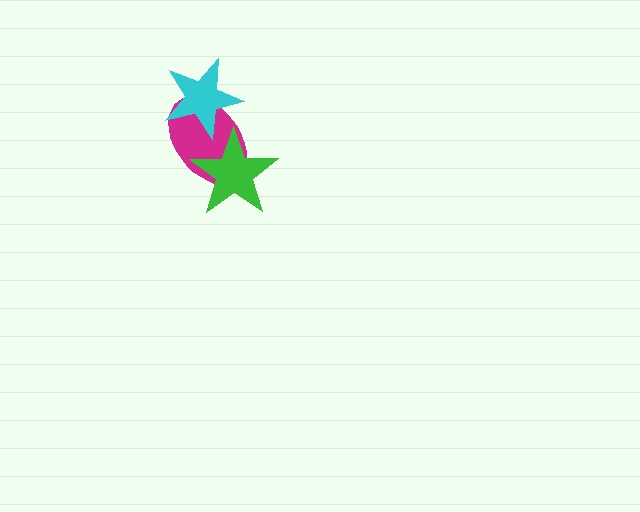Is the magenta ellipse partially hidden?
Yes, it is partially covered by another shape.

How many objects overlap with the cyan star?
1 object overlaps with the cyan star.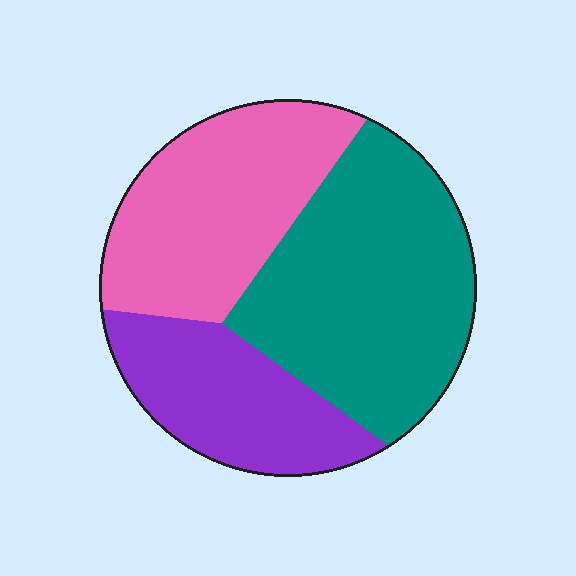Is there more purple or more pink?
Pink.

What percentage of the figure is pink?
Pink takes up about one third (1/3) of the figure.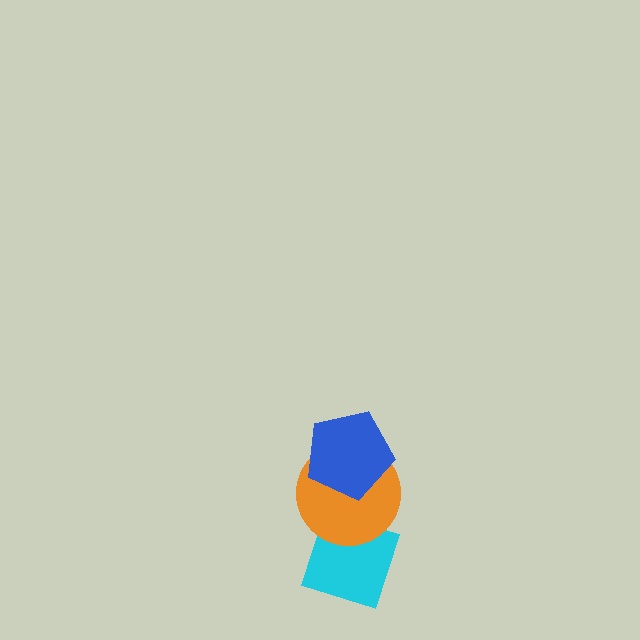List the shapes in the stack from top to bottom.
From top to bottom: the blue pentagon, the orange circle, the cyan diamond.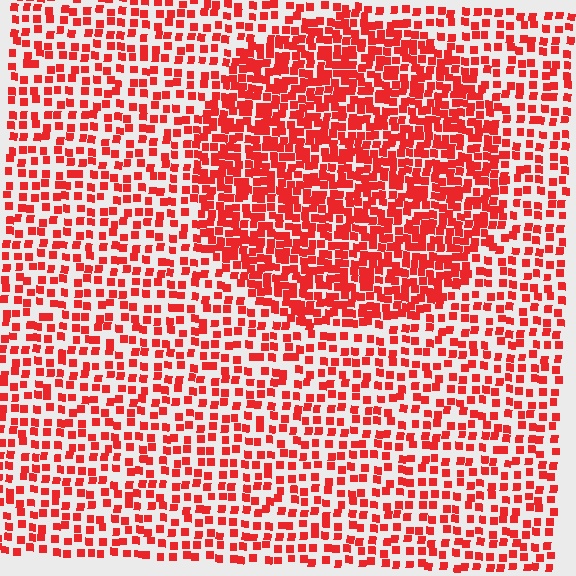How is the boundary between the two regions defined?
The boundary is defined by a change in element density (approximately 1.9x ratio). All elements are the same color, size, and shape.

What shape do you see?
I see a circle.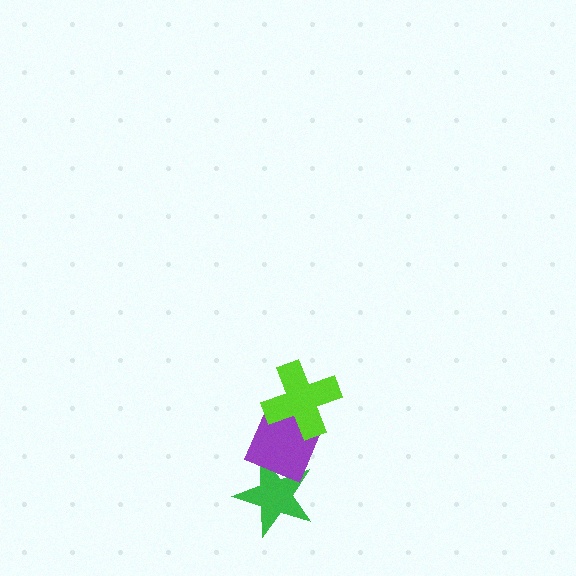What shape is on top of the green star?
The purple diamond is on top of the green star.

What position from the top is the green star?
The green star is 3rd from the top.